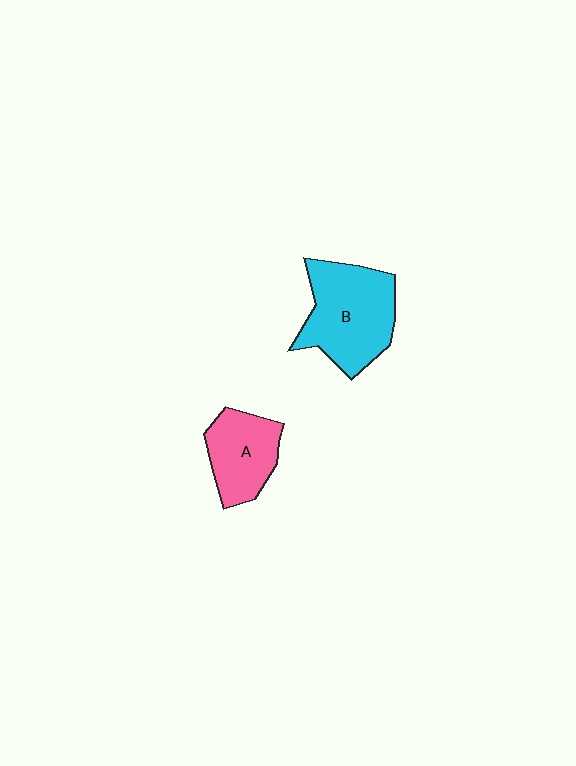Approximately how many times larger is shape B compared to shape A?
Approximately 1.5 times.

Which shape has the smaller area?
Shape A (pink).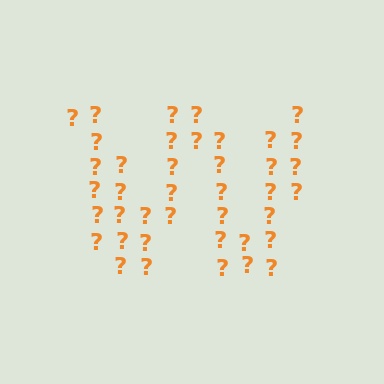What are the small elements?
The small elements are question marks.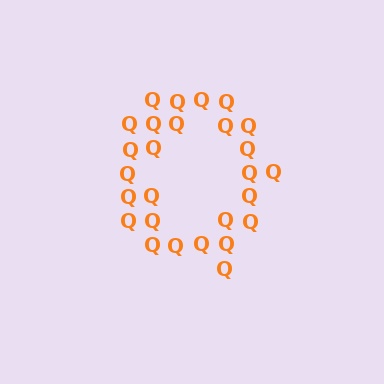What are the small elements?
The small elements are letter Q's.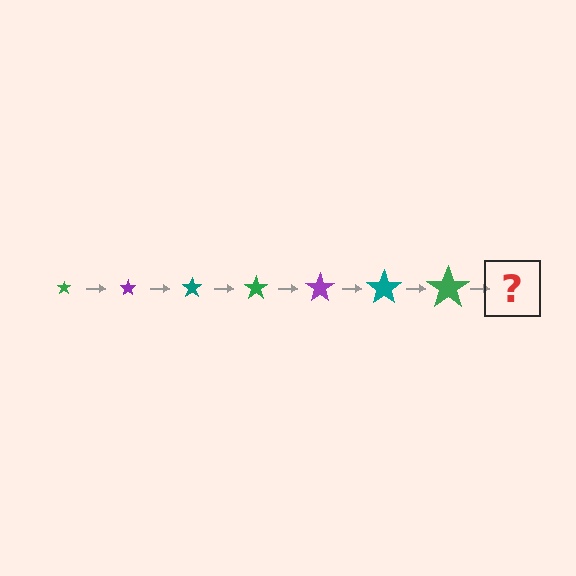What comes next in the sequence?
The next element should be a purple star, larger than the previous one.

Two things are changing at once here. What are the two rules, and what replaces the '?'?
The two rules are that the star grows larger each step and the color cycles through green, purple, and teal. The '?' should be a purple star, larger than the previous one.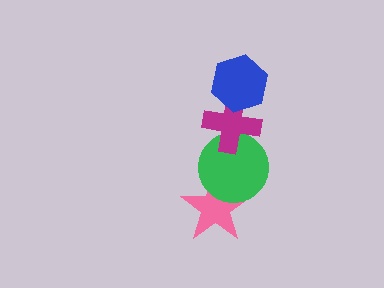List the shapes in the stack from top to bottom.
From top to bottom: the blue hexagon, the magenta cross, the green circle, the pink star.